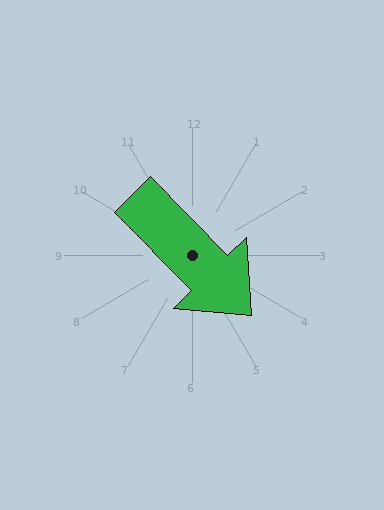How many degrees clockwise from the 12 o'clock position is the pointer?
Approximately 136 degrees.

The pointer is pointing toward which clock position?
Roughly 5 o'clock.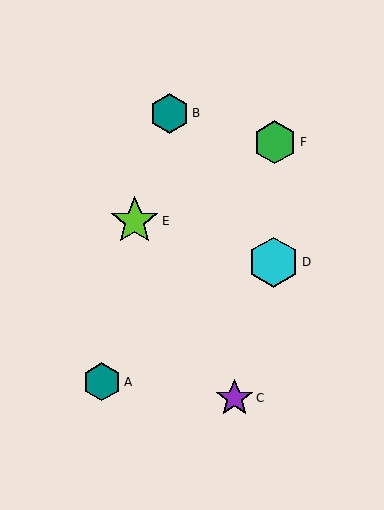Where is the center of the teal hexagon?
The center of the teal hexagon is at (102, 382).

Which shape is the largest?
The cyan hexagon (labeled D) is the largest.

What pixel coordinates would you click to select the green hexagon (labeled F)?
Click at (275, 142) to select the green hexagon F.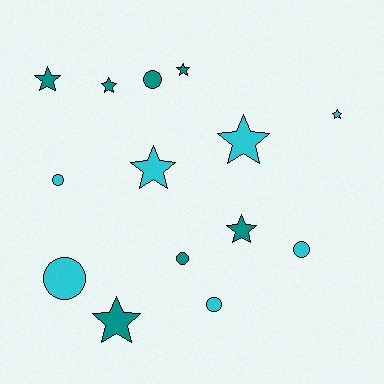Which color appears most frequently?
Teal, with 7 objects.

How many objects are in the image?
There are 14 objects.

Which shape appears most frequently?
Star, with 8 objects.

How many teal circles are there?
There are 2 teal circles.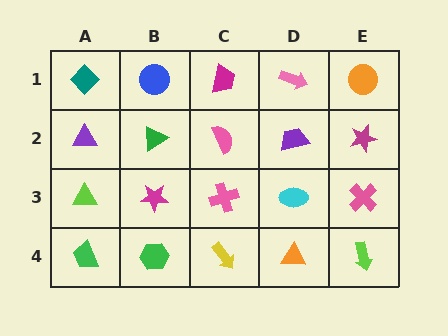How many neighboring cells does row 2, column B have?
4.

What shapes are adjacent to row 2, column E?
An orange circle (row 1, column E), a pink cross (row 3, column E), a purple trapezoid (row 2, column D).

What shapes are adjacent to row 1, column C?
A pink semicircle (row 2, column C), a blue circle (row 1, column B), a pink arrow (row 1, column D).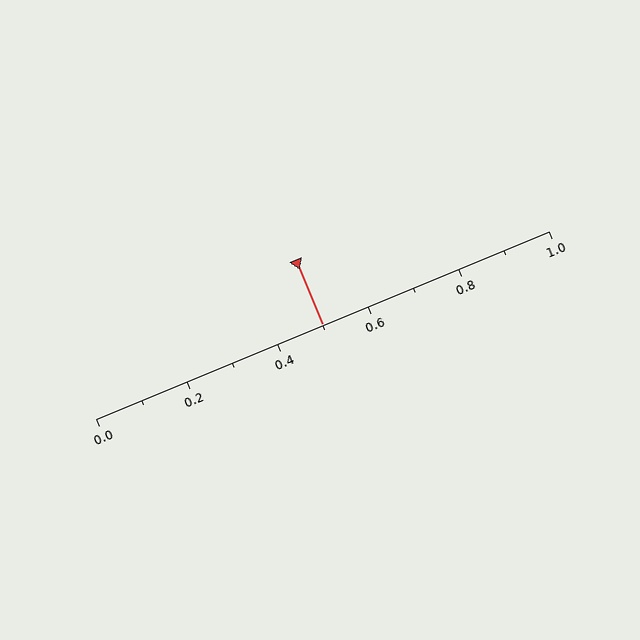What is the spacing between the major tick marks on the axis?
The major ticks are spaced 0.2 apart.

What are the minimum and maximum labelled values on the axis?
The axis runs from 0.0 to 1.0.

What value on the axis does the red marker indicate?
The marker indicates approximately 0.5.